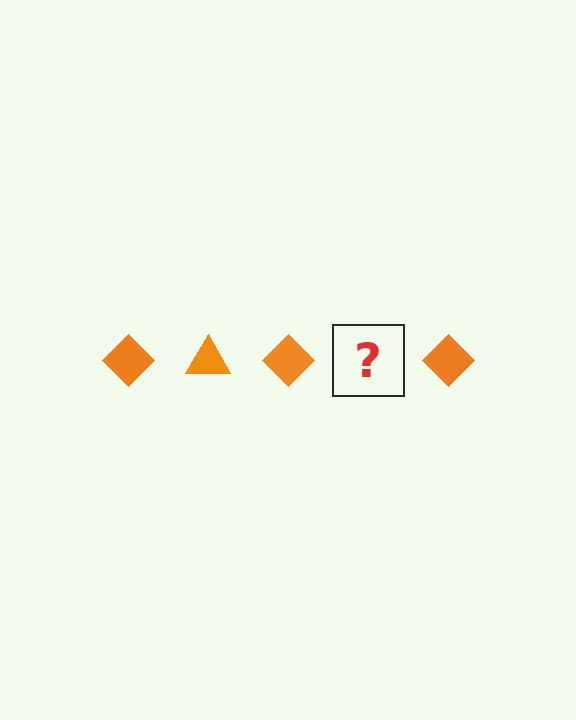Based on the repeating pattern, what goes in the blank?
The blank should be an orange triangle.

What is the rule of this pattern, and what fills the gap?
The rule is that the pattern cycles through diamond, triangle shapes in orange. The gap should be filled with an orange triangle.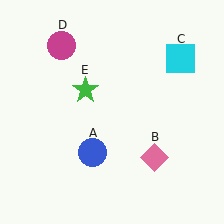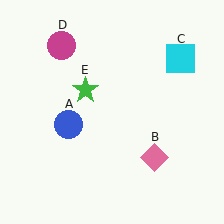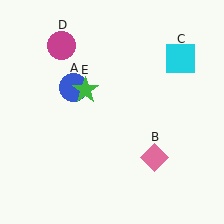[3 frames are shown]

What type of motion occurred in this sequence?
The blue circle (object A) rotated clockwise around the center of the scene.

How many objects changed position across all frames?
1 object changed position: blue circle (object A).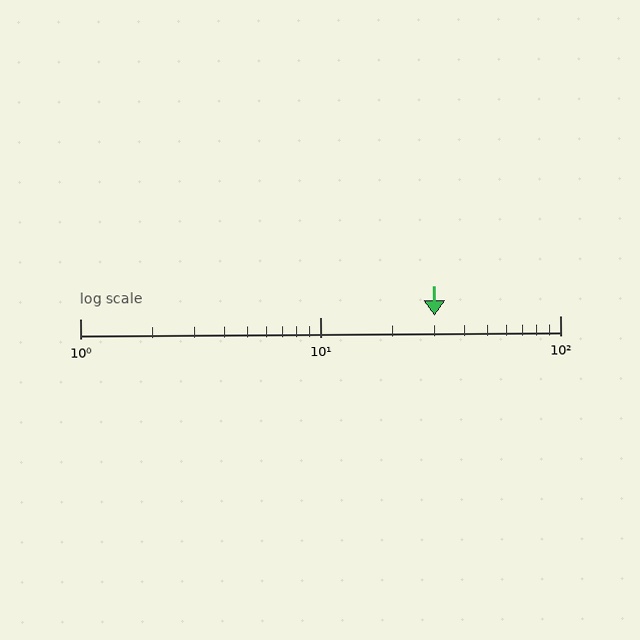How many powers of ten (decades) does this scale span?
The scale spans 2 decades, from 1 to 100.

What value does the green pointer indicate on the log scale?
The pointer indicates approximately 30.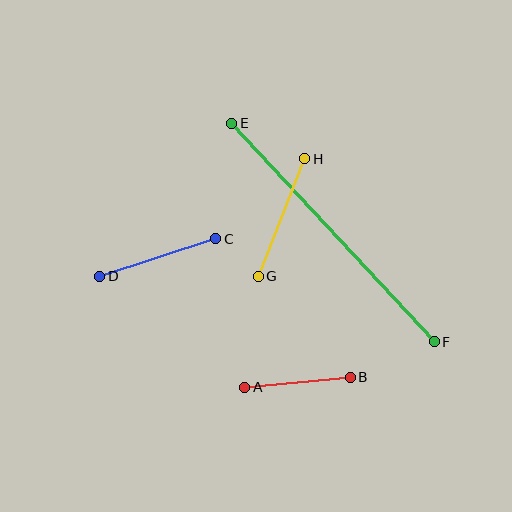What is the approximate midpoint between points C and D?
The midpoint is at approximately (158, 257) pixels.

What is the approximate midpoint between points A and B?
The midpoint is at approximately (298, 382) pixels.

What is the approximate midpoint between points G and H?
The midpoint is at approximately (282, 217) pixels.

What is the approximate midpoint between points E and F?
The midpoint is at approximately (333, 233) pixels.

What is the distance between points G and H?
The distance is approximately 126 pixels.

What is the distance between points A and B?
The distance is approximately 106 pixels.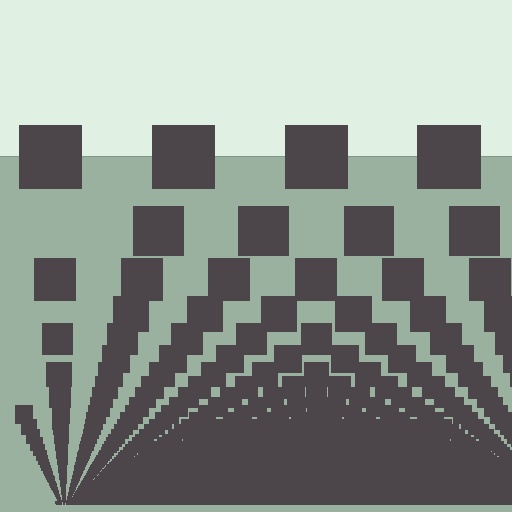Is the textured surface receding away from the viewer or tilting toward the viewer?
The surface appears to tilt toward the viewer. Texture elements get larger and sparser toward the top.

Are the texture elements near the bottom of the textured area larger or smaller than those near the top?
Smaller. The gradient is inverted — elements near the bottom are smaller and denser.